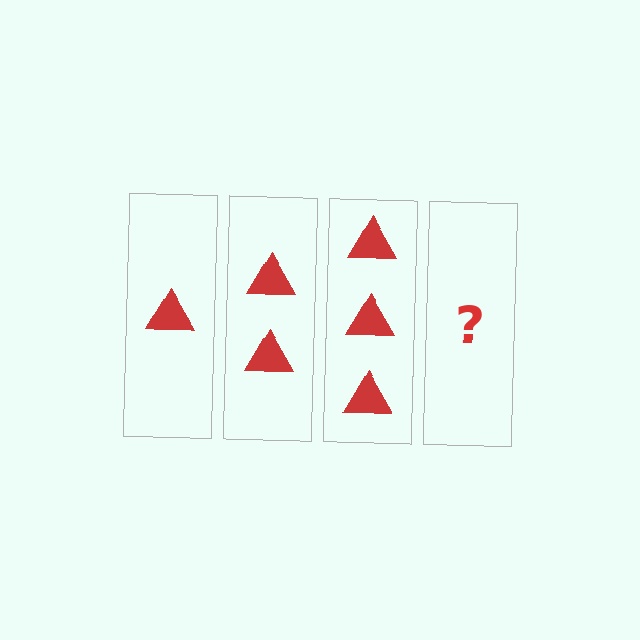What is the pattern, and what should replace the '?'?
The pattern is that each step adds one more triangle. The '?' should be 4 triangles.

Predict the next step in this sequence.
The next step is 4 triangles.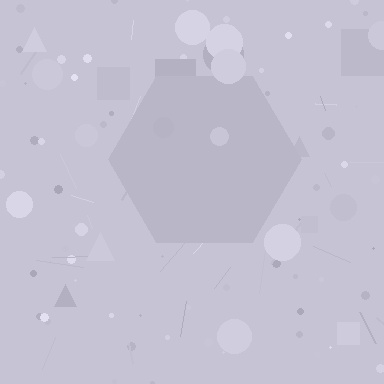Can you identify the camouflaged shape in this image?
The camouflaged shape is a hexagon.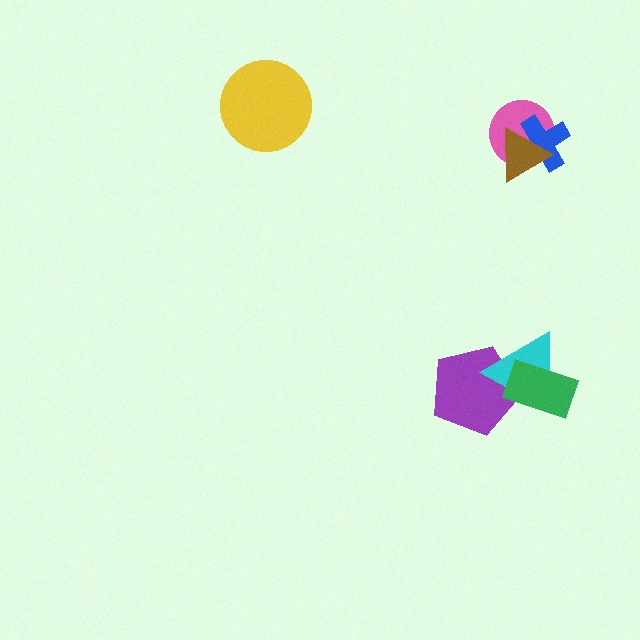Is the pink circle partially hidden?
Yes, it is partially covered by another shape.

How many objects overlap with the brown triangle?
2 objects overlap with the brown triangle.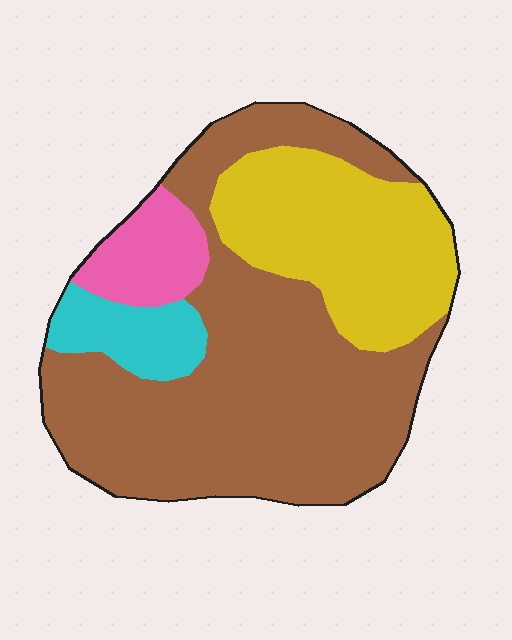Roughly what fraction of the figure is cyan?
Cyan covers 8% of the figure.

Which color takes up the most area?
Brown, at roughly 60%.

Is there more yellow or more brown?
Brown.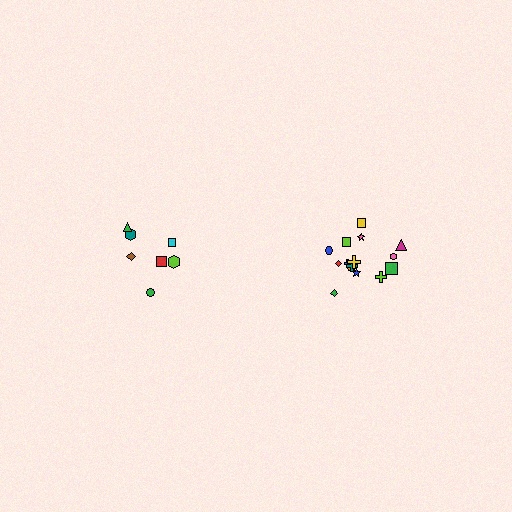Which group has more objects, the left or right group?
The right group.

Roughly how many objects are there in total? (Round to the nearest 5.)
Roughly 20 objects in total.